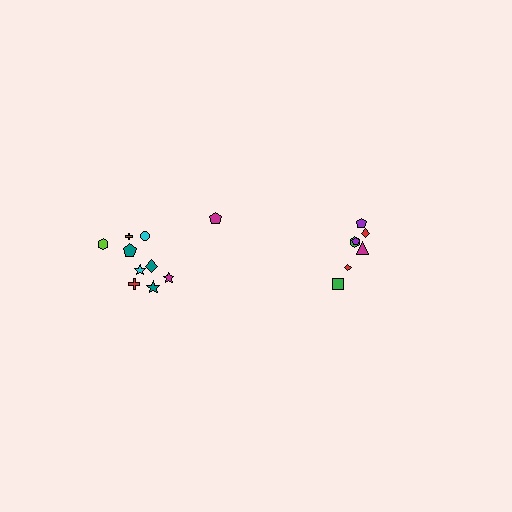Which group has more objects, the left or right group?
The left group.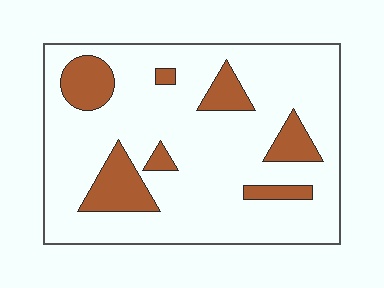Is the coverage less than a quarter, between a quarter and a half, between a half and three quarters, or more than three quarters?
Less than a quarter.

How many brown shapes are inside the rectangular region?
7.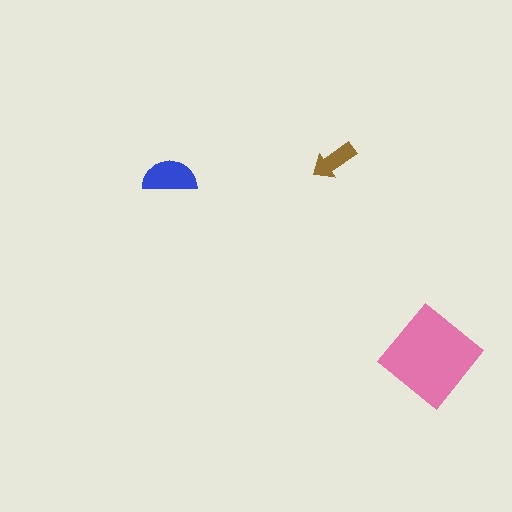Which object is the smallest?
The brown arrow.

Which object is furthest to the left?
The blue semicircle is leftmost.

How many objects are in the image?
There are 3 objects in the image.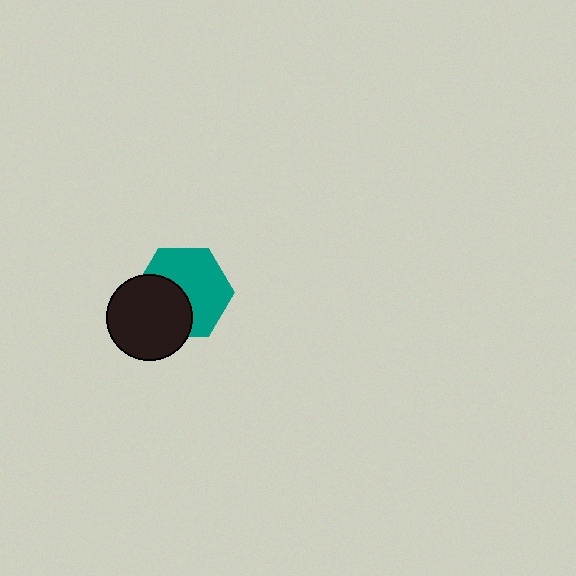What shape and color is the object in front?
The object in front is a black circle.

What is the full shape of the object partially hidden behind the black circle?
The partially hidden object is a teal hexagon.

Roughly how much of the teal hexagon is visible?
About half of it is visible (roughly 60%).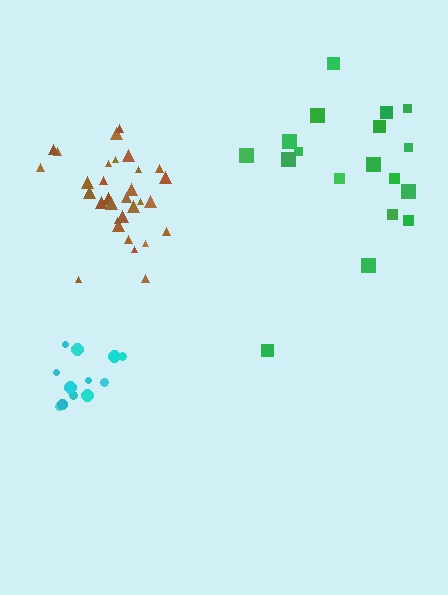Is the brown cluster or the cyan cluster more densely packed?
Brown.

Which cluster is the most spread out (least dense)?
Green.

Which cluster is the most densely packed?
Brown.